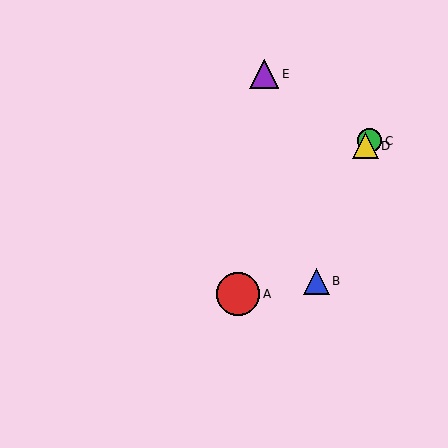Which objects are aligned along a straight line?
Objects A, C, D are aligned along a straight line.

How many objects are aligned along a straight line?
3 objects (A, C, D) are aligned along a straight line.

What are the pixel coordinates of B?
Object B is at (316, 282).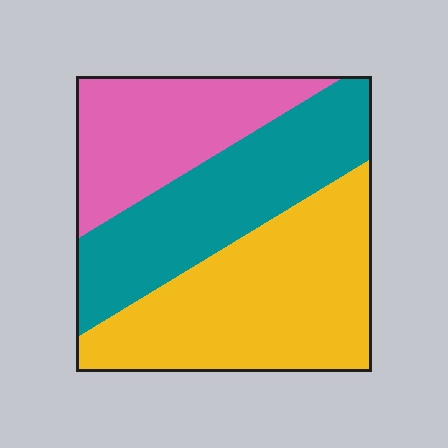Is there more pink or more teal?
Teal.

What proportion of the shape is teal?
Teal takes up about one third (1/3) of the shape.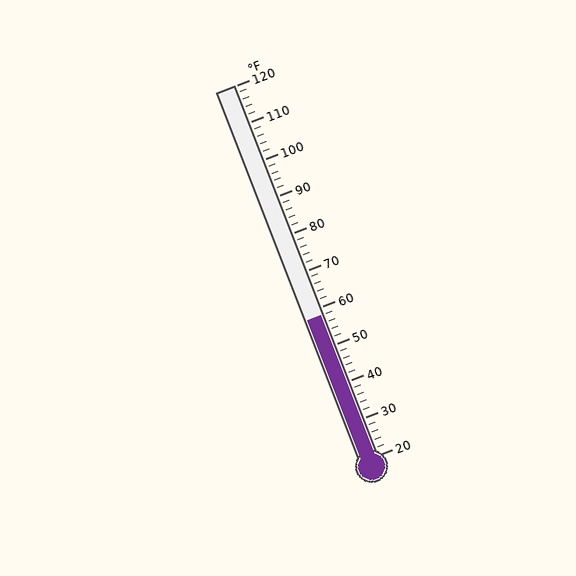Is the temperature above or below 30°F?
The temperature is above 30°F.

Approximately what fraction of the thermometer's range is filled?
The thermometer is filled to approximately 40% of its range.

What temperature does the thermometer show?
The thermometer shows approximately 58°F.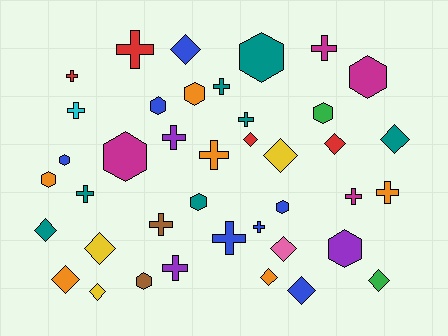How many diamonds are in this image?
There are 13 diamonds.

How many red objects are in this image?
There are 4 red objects.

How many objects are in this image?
There are 40 objects.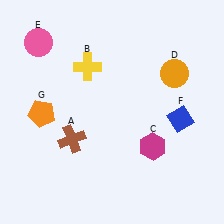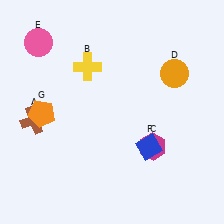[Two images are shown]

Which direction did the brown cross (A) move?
The brown cross (A) moved left.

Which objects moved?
The objects that moved are: the brown cross (A), the blue diamond (F).